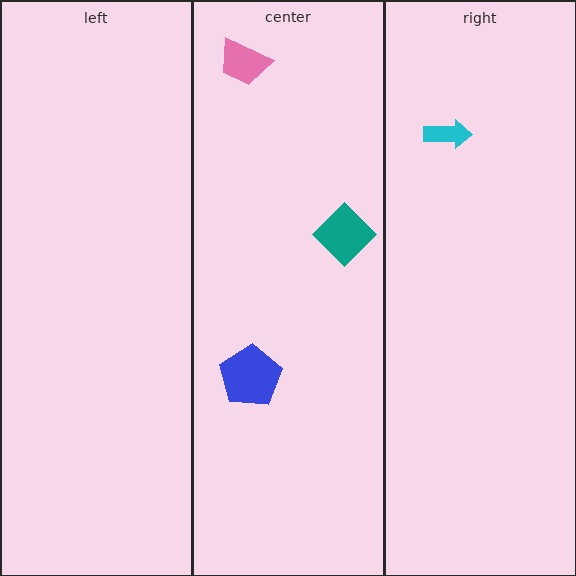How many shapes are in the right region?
1.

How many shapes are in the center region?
3.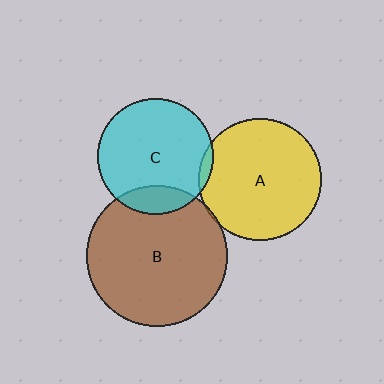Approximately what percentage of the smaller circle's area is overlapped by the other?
Approximately 15%.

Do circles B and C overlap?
Yes.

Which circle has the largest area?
Circle B (brown).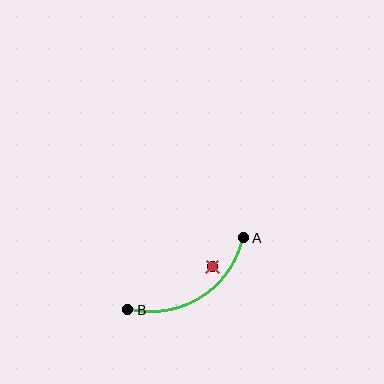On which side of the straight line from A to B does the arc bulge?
The arc bulges below the straight line connecting A and B.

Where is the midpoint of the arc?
The arc midpoint is the point on the curve farthest from the straight line joining A and B. It sits below that line.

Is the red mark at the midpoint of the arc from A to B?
No — the red mark does not lie on the arc at all. It sits slightly inside the curve.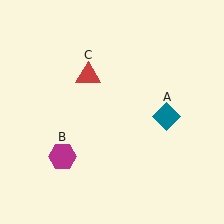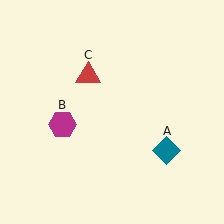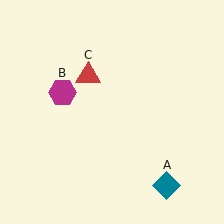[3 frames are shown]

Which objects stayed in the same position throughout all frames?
Red triangle (object C) remained stationary.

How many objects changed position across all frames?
2 objects changed position: teal diamond (object A), magenta hexagon (object B).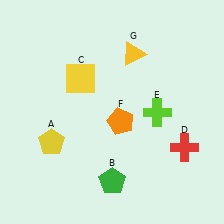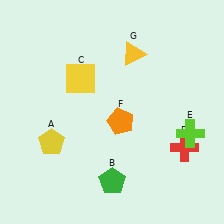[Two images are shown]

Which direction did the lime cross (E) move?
The lime cross (E) moved right.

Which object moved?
The lime cross (E) moved right.